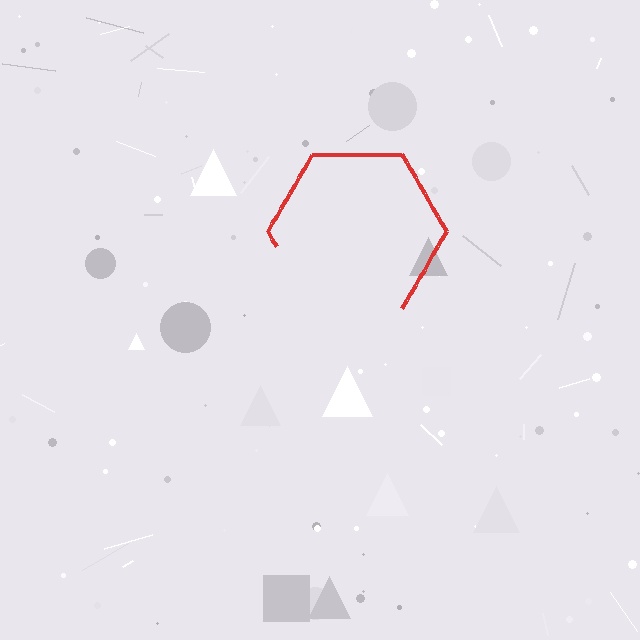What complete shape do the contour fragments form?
The contour fragments form a hexagon.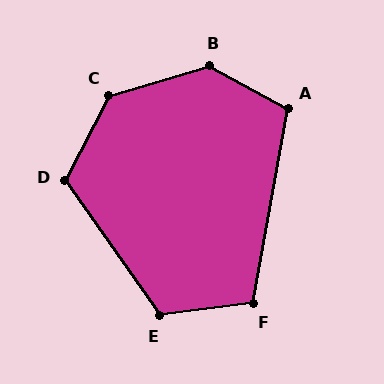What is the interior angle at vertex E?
Approximately 118 degrees (obtuse).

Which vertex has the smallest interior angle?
F, at approximately 107 degrees.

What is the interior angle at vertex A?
Approximately 108 degrees (obtuse).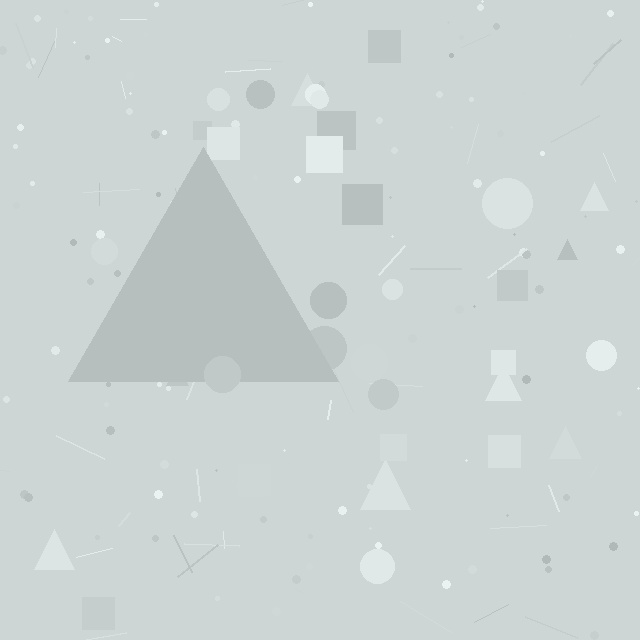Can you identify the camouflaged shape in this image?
The camouflaged shape is a triangle.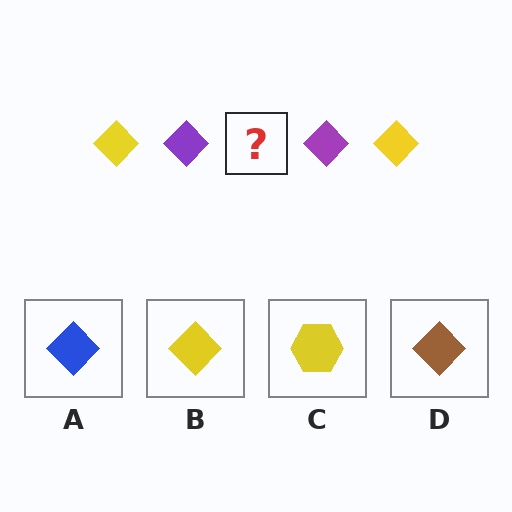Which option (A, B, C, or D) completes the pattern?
B.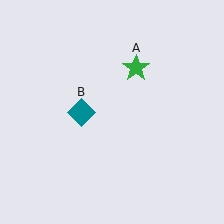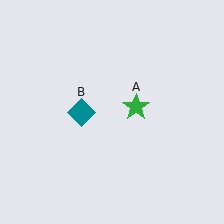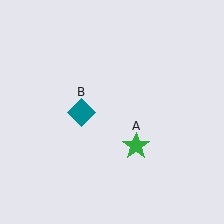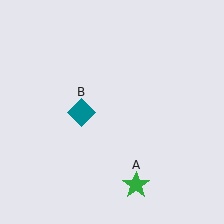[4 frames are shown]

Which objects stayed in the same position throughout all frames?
Teal diamond (object B) remained stationary.